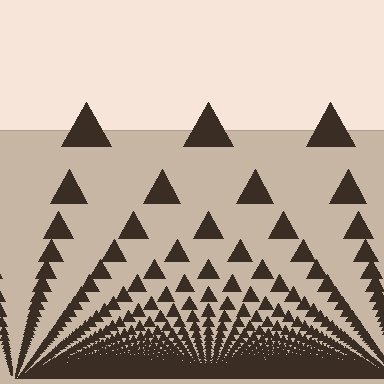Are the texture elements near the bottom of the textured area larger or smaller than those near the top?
Smaller. The gradient is inverted — elements near the bottom are smaller and denser.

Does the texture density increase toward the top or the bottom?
Density increases toward the bottom.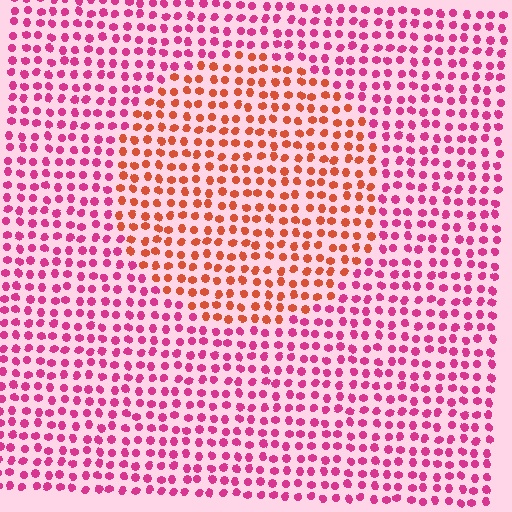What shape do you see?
I see a circle.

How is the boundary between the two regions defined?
The boundary is defined purely by a slight shift in hue (about 44 degrees). Spacing, size, and orientation are identical on both sides.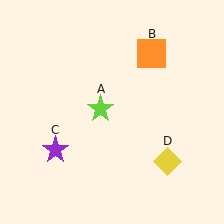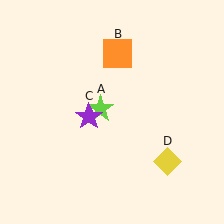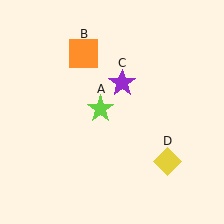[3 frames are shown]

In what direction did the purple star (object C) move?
The purple star (object C) moved up and to the right.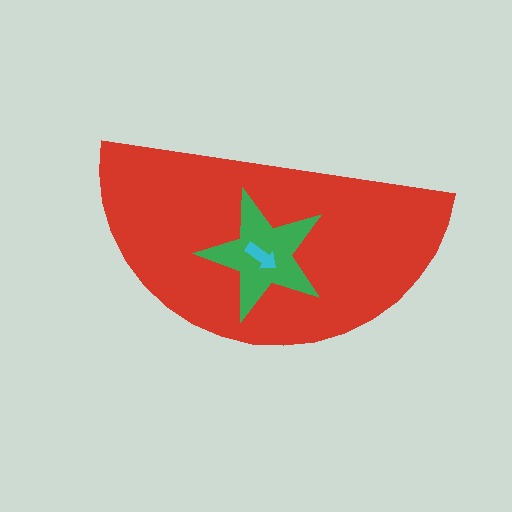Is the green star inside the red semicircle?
Yes.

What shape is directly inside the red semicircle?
The green star.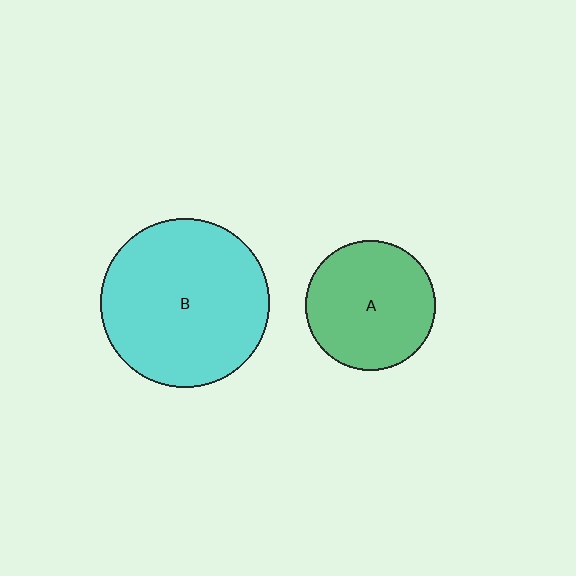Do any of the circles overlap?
No, none of the circles overlap.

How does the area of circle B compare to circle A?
Approximately 1.7 times.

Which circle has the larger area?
Circle B (cyan).